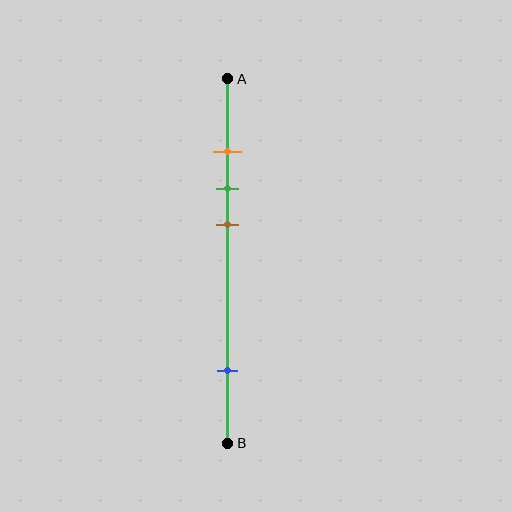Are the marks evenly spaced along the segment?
No, the marks are not evenly spaced.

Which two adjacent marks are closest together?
The orange and green marks are the closest adjacent pair.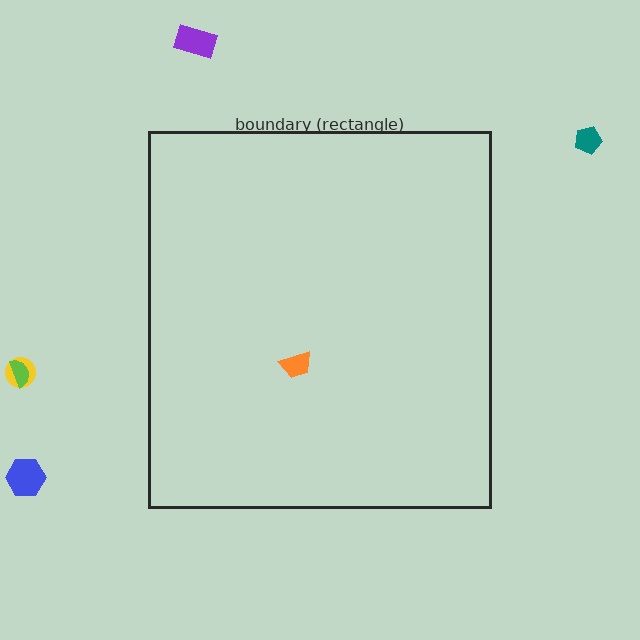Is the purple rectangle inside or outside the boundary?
Outside.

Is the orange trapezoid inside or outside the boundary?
Inside.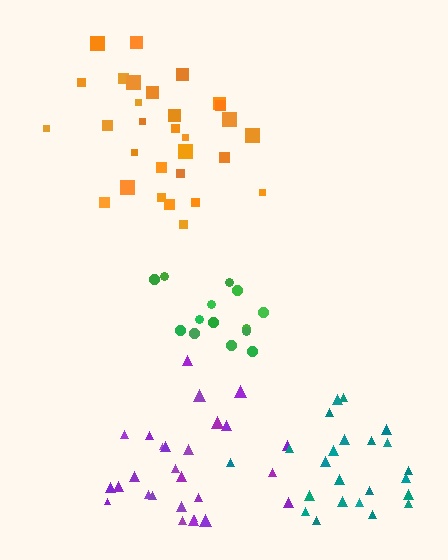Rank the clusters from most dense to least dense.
green, teal, orange, purple.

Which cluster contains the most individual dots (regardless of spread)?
Orange (30).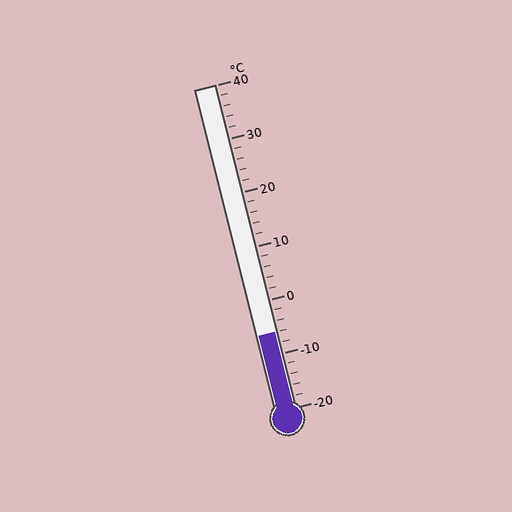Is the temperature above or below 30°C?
The temperature is below 30°C.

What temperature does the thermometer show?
The thermometer shows approximately -6°C.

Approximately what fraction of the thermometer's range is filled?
The thermometer is filled to approximately 25% of its range.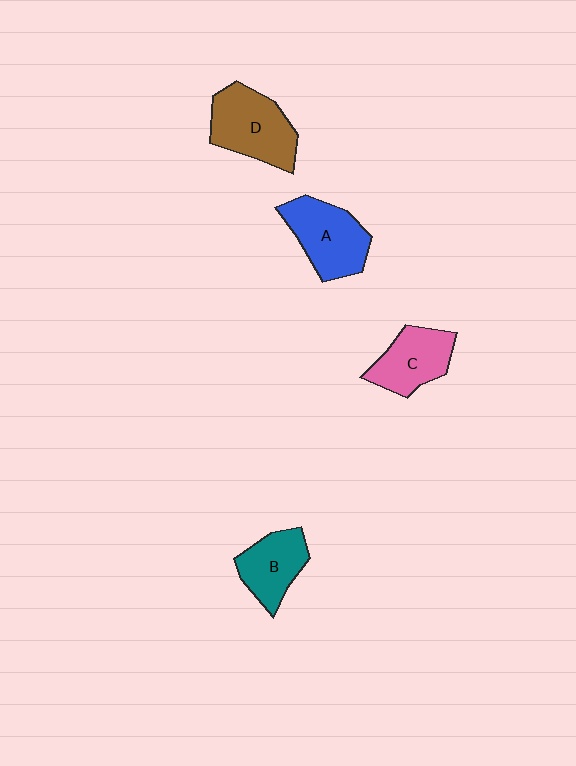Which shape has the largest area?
Shape D (brown).